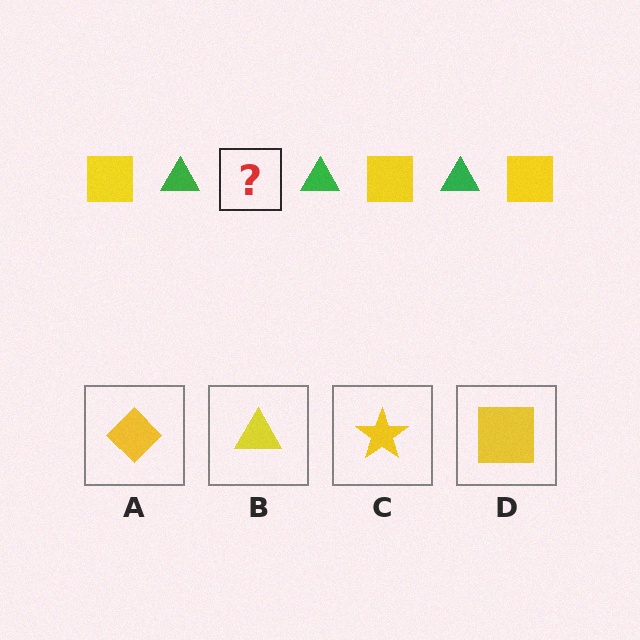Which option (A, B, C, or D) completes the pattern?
D.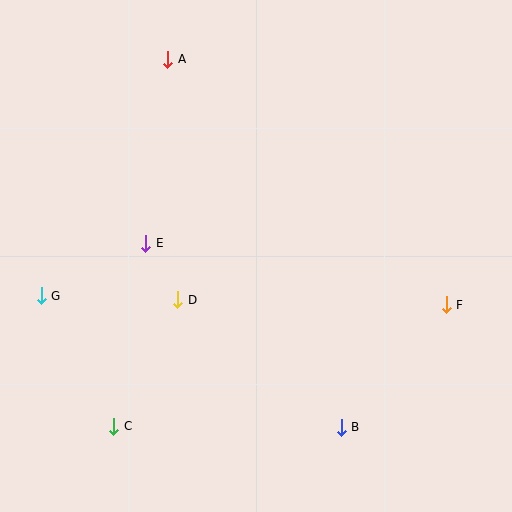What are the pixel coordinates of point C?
Point C is at (114, 426).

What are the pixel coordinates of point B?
Point B is at (341, 428).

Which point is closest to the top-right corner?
Point F is closest to the top-right corner.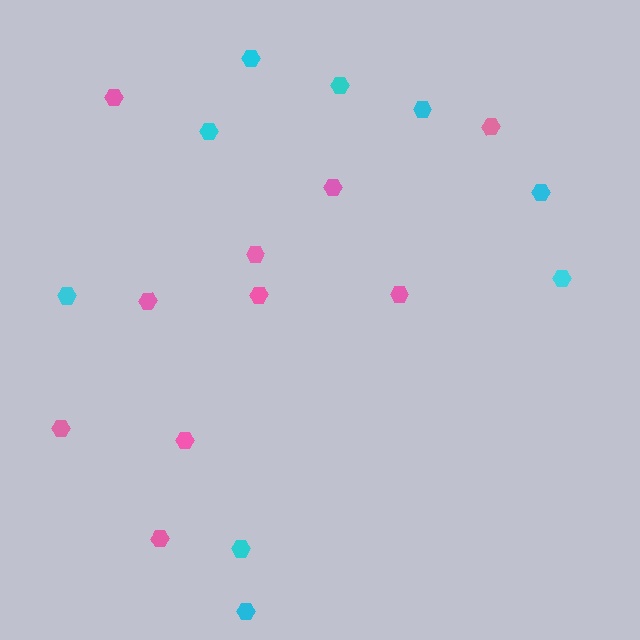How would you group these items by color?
There are 2 groups: one group of pink hexagons (10) and one group of cyan hexagons (9).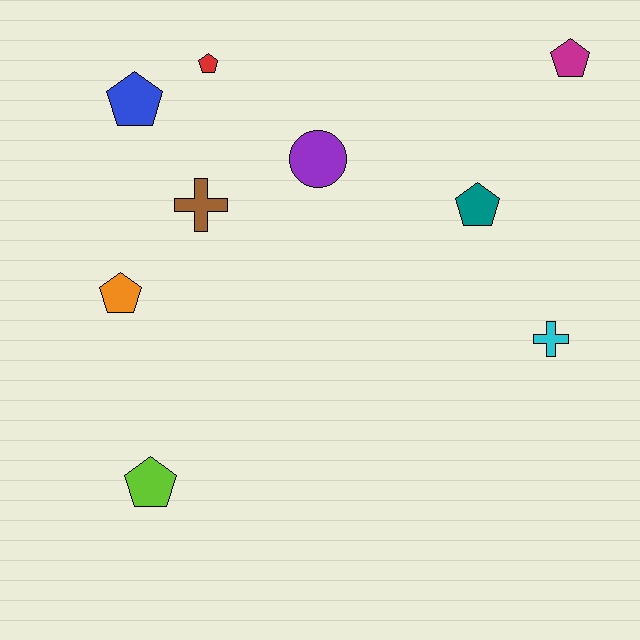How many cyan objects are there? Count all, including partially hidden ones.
There is 1 cyan object.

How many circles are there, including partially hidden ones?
There is 1 circle.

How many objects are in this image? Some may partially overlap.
There are 9 objects.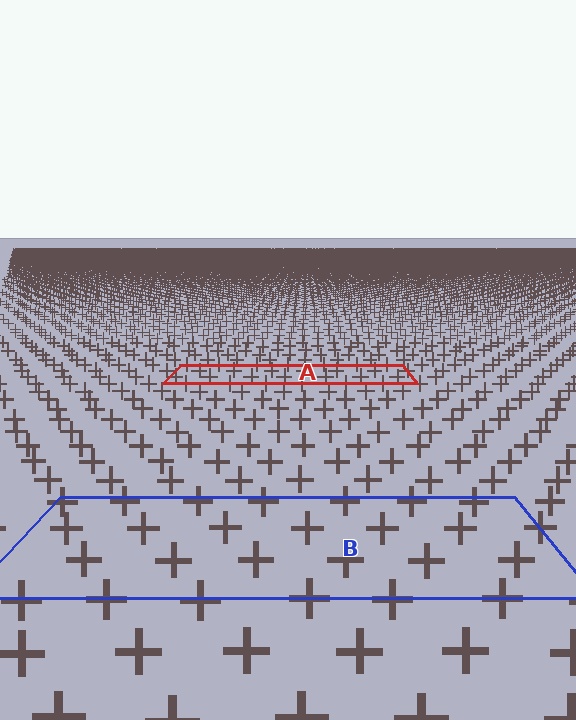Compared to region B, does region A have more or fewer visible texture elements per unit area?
Region A has more texture elements per unit area — they are packed more densely because it is farther away.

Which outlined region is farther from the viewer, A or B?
Region A is farther from the viewer — the texture elements inside it appear smaller and more densely packed.